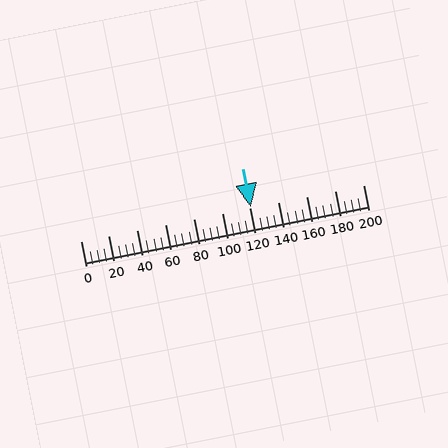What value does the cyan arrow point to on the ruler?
The cyan arrow points to approximately 120.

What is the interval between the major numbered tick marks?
The major tick marks are spaced 20 units apart.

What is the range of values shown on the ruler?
The ruler shows values from 0 to 200.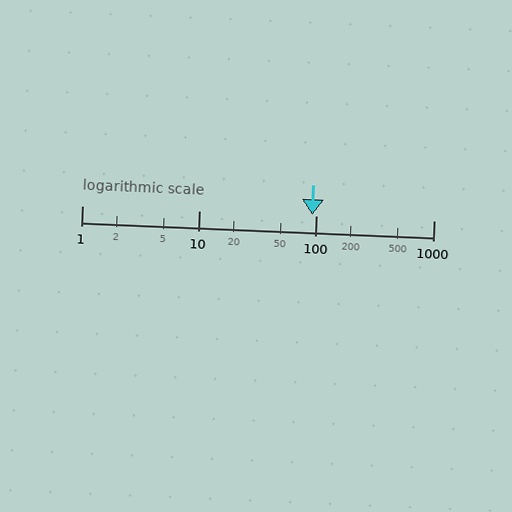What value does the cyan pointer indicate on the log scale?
The pointer indicates approximately 92.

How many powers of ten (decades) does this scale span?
The scale spans 3 decades, from 1 to 1000.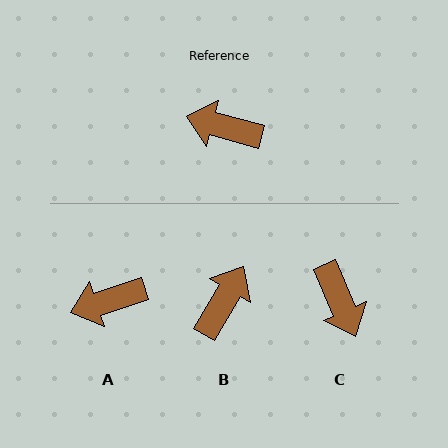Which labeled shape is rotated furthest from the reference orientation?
C, about 129 degrees away.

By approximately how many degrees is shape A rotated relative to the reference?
Approximately 33 degrees counter-clockwise.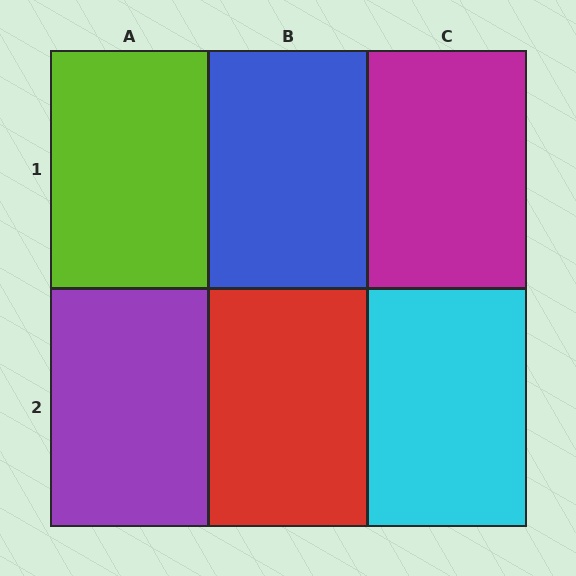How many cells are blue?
1 cell is blue.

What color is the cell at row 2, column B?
Red.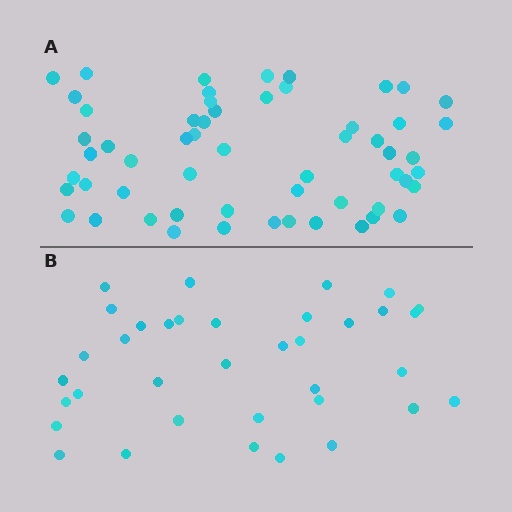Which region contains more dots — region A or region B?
Region A (the top region) has more dots.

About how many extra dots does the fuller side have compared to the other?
Region A has approximately 20 more dots than region B.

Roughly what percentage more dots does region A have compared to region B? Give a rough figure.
About 60% more.